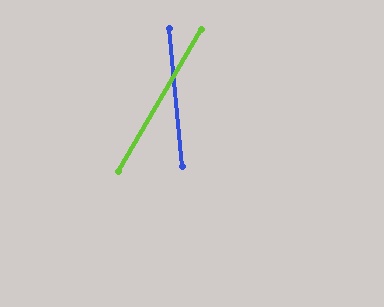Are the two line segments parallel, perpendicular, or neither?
Neither parallel nor perpendicular — they differ by about 35°.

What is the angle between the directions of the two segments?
Approximately 35 degrees.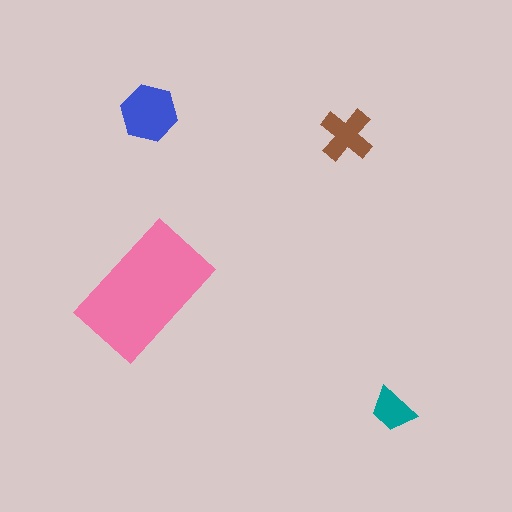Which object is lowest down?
The teal trapezoid is bottommost.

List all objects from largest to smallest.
The pink rectangle, the blue hexagon, the brown cross, the teal trapezoid.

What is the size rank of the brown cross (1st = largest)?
3rd.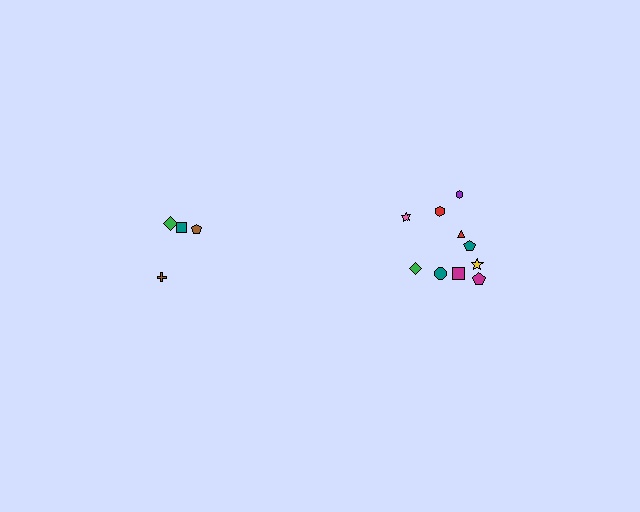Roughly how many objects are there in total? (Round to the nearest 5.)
Roughly 15 objects in total.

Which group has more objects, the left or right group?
The right group.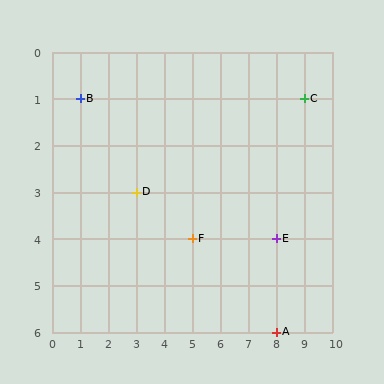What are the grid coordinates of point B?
Point B is at grid coordinates (1, 1).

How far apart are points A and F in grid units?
Points A and F are 3 columns and 2 rows apart (about 3.6 grid units diagonally).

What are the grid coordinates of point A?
Point A is at grid coordinates (8, 6).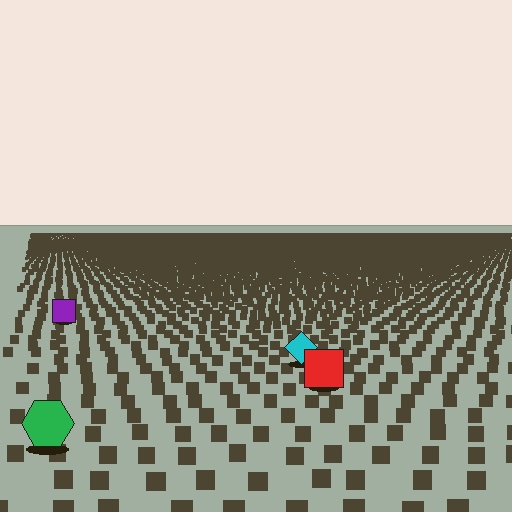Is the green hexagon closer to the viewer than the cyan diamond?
Yes. The green hexagon is closer — you can tell from the texture gradient: the ground texture is coarser near it.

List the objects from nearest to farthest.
From nearest to farthest: the green hexagon, the red square, the cyan diamond, the purple square.